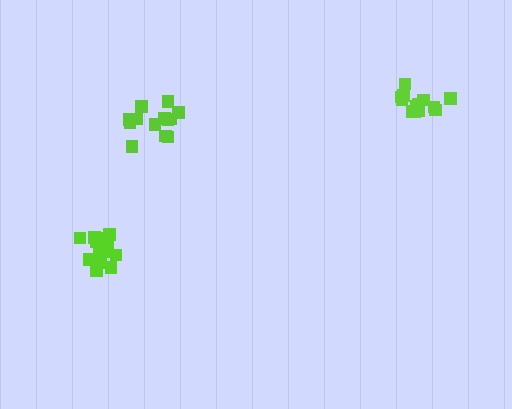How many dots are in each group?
Group 1: 14 dots, Group 2: 14 dots, Group 3: 17 dots (45 total).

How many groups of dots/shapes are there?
There are 3 groups.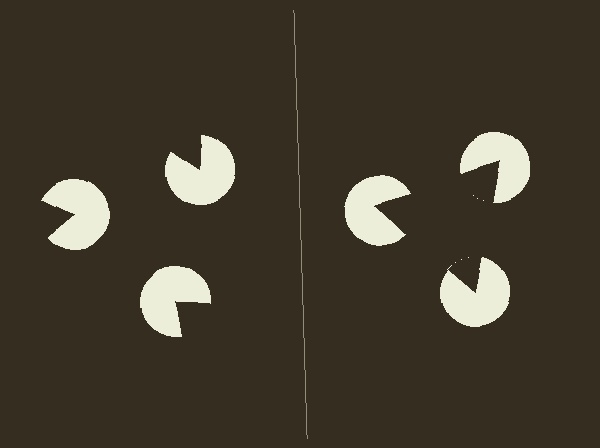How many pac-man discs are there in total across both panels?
6 — 3 on each side.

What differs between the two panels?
The pac-man discs are positioned identically on both sides; only the wedge orientations differ. On the right they align to a triangle; on the left they are misaligned.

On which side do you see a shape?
An illusory triangle appears on the right side. On the left side the wedge cuts are rotated, so no coherent shape forms.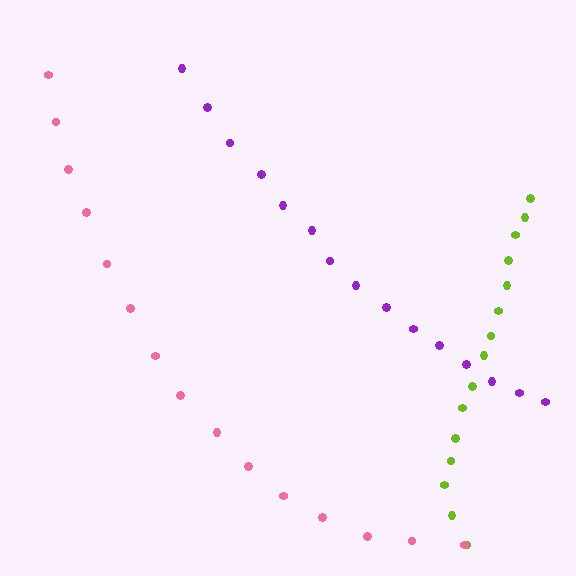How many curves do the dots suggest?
There are 3 distinct paths.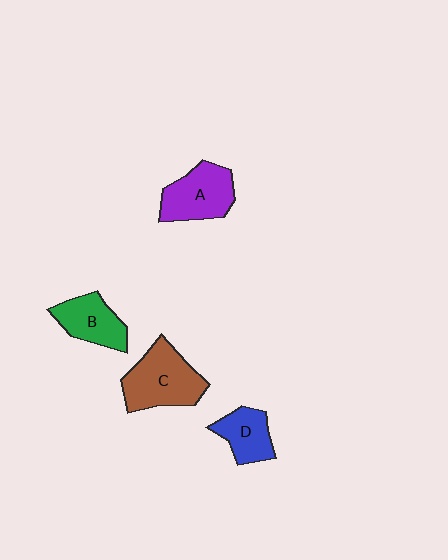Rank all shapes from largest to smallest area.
From largest to smallest: C (brown), A (purple), B (green), D (blue).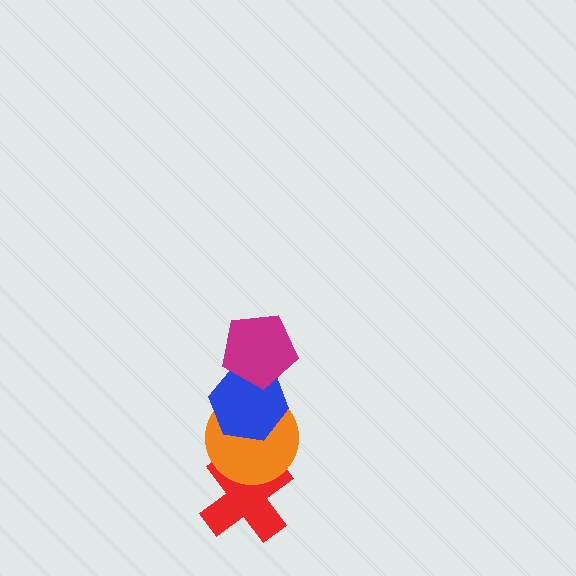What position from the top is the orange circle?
The orange circle is 3rd from the top.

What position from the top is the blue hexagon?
The blue hexagon is 2nd from the top.